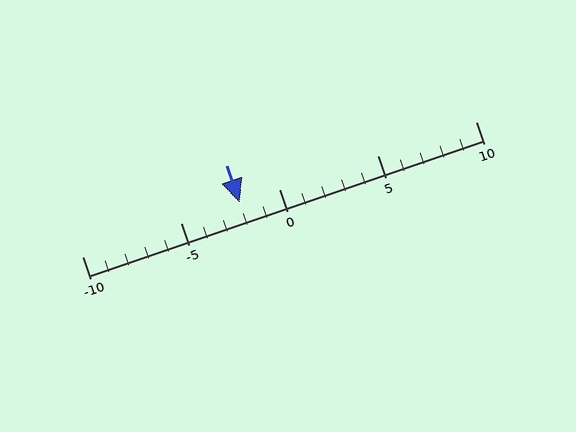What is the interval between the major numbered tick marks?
The major tick marks are spaced 5 units apart.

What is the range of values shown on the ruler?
The ruler shows values from -10 to 10.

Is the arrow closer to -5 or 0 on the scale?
The arrow is closer to 0.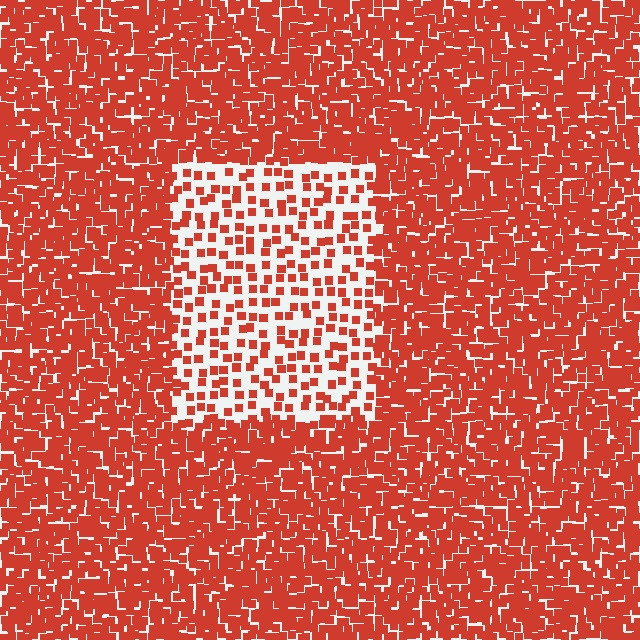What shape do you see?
I see a rectangle.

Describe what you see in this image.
The image contains small red elements arranged at two different densities. A rectangle-shaped region is visible where the elements are less densely packed than the surrounding area.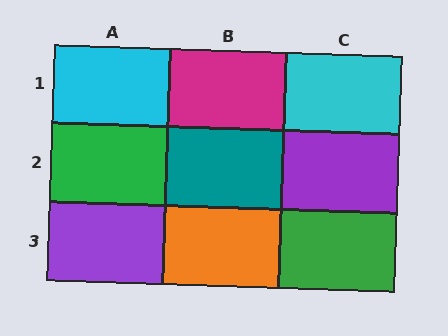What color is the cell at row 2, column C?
Purple.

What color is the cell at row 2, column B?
Teal.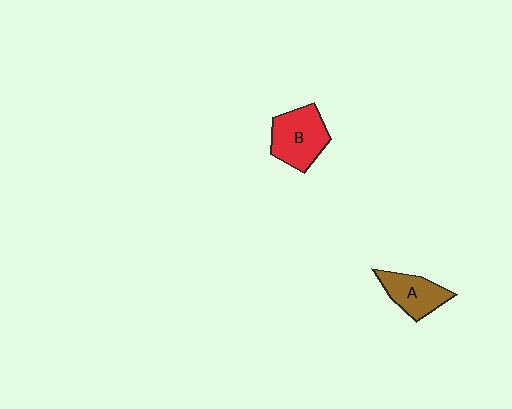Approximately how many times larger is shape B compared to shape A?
Approximately 1.3 times.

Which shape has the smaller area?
Shape A (brown).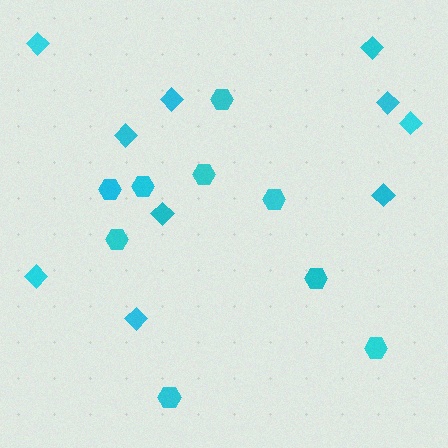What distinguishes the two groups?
There are 2 groups: one group of hexagons (9) and one group of diamonds (10).